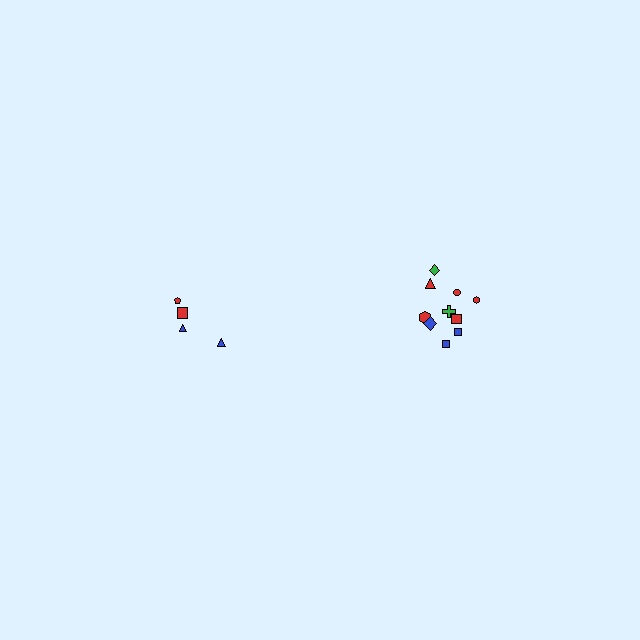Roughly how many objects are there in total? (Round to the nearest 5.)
Roughly 15 objects in total.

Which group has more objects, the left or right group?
The right group.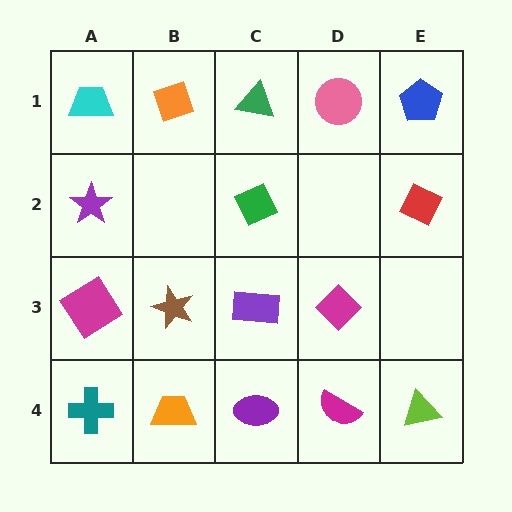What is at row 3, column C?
A purple rectangle.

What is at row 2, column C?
A green diamond.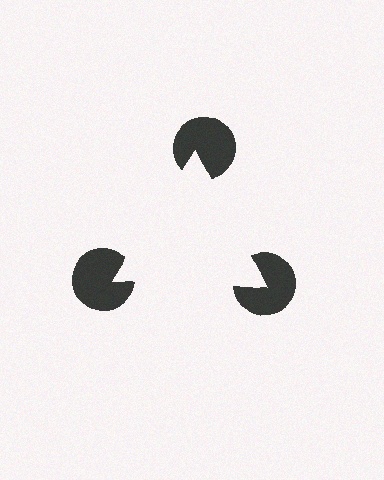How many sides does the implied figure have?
3 sides.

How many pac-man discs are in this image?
There are 3 — one at each vertex of the illusory triangle.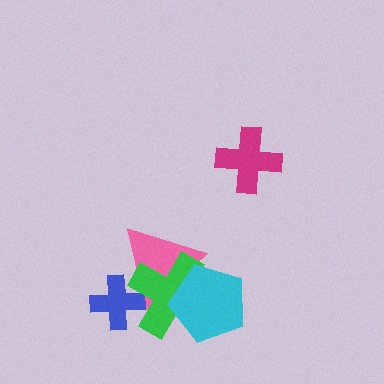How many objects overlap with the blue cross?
2 objects overlap with the blue cross.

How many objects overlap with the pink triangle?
3 objects overlap with the pink triangle.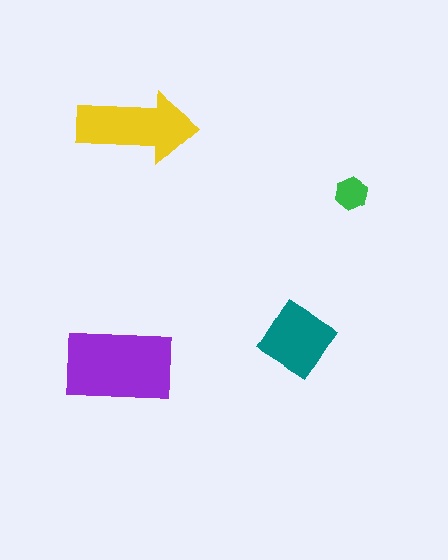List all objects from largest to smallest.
The purple rectangle, the yellow arrow, the teal diamond, the green hexagon.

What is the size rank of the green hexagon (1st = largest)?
4th.